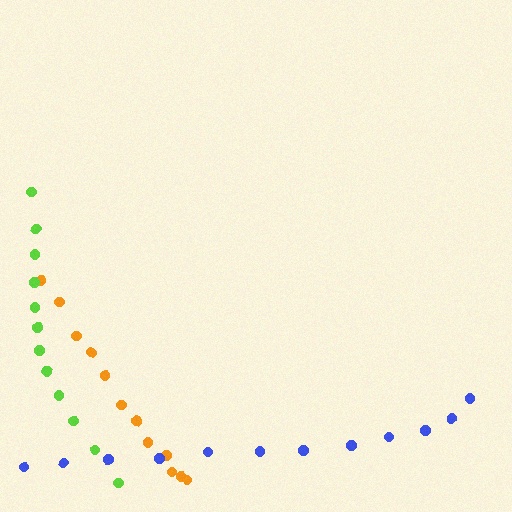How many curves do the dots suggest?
There are 3 distinct paths.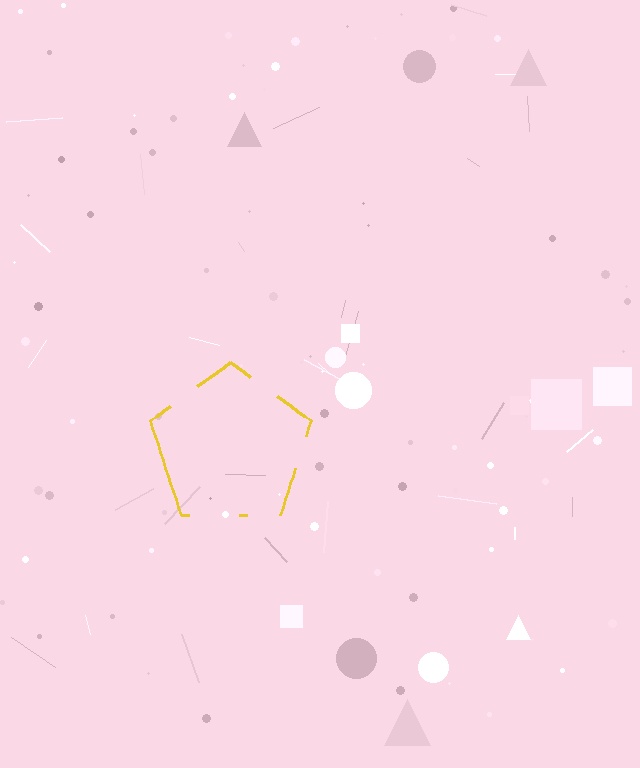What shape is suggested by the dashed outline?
The dashed outline suggests a pentagon.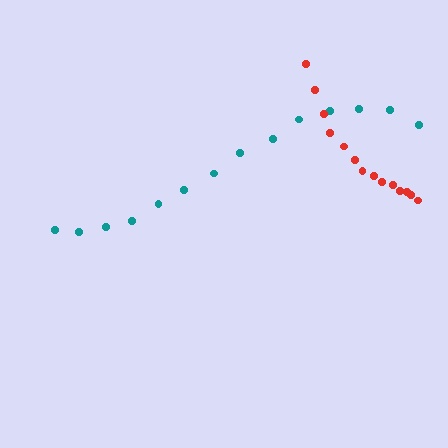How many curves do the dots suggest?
There are 2 distinct paths.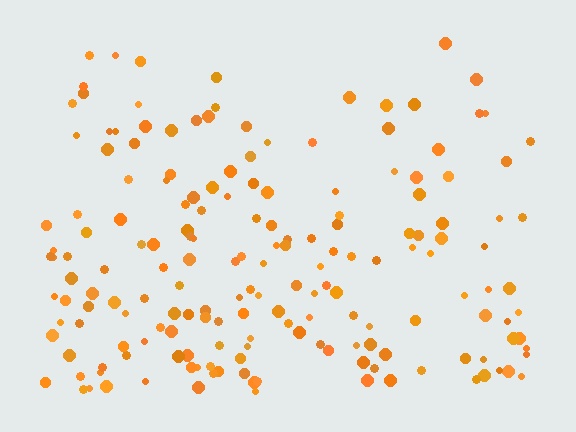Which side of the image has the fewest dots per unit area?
The top.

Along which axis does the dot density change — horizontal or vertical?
Vertical.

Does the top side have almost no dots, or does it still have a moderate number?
Still a moderate number, just noticeably fewer than the bottom.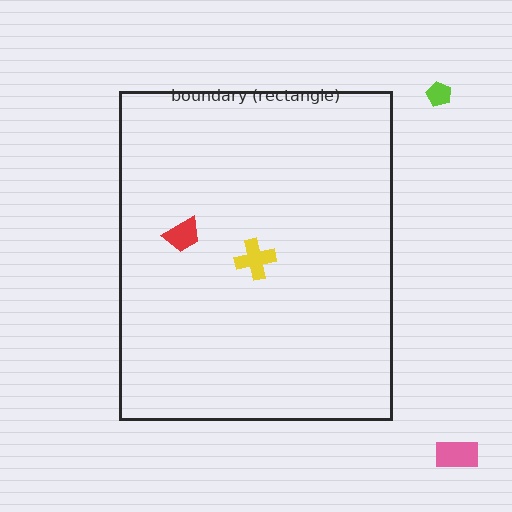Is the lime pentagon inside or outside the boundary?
Outside.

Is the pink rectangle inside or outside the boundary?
Outside.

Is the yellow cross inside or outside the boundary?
Inside.